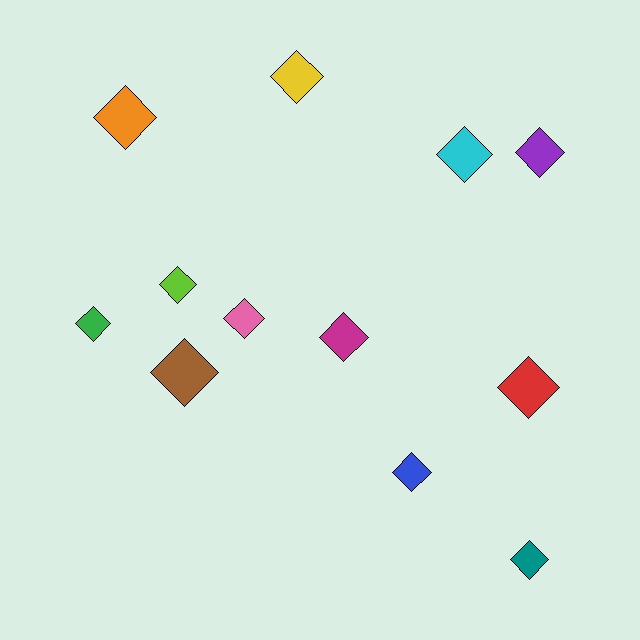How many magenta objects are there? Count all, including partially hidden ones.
There is 1 magenta object.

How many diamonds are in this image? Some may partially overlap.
There are 12 diamonds.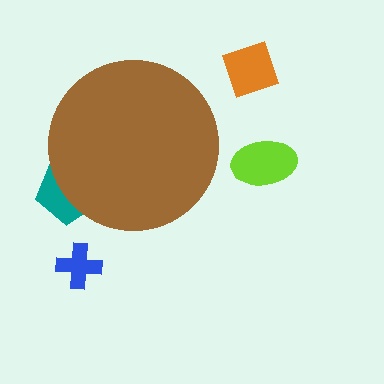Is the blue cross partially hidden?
No, the blue cross is fully visible.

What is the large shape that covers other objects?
A brown circle.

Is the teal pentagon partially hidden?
Yes, the teal pentagon is partially hidden behind the brown circle.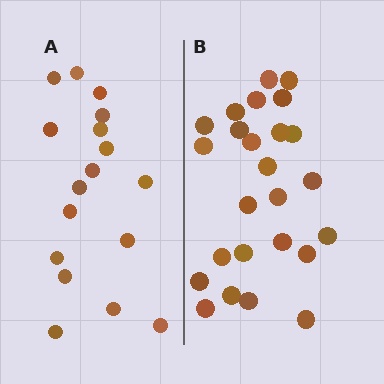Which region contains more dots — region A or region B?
Region B (the right region) has more dots.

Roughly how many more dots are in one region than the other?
Region B has roughly 8 or so more dots than region A.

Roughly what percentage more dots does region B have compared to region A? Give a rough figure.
About 45% more.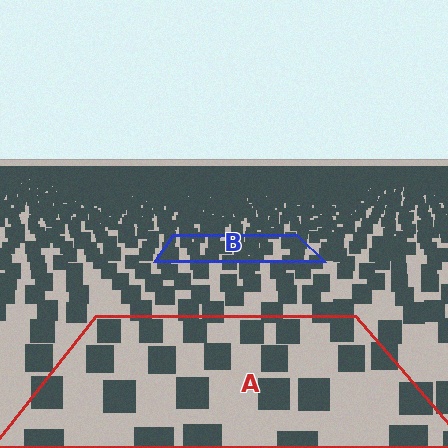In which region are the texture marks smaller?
The texture marks are smaller in region B, because it is farther away.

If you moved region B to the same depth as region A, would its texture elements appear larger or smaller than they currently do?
They would appear larger. At a closer depth, the same texture elements are projected at a bigger on-screen size.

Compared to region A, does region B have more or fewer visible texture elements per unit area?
Region B has more texture elements per unit area — they are packed more densely because it is farther away.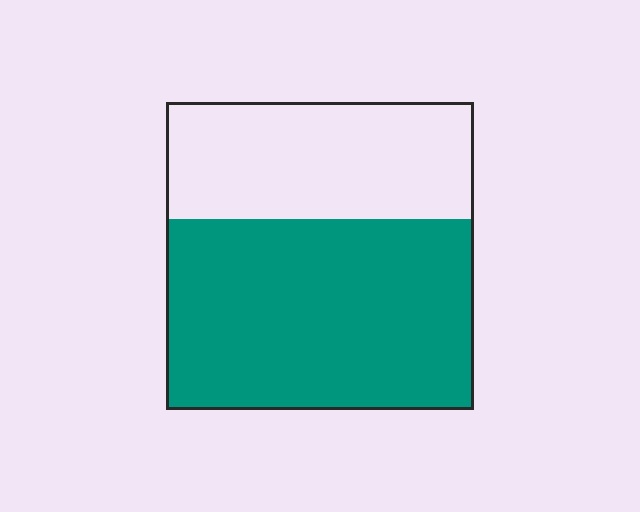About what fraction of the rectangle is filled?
About five eighths (5/8).